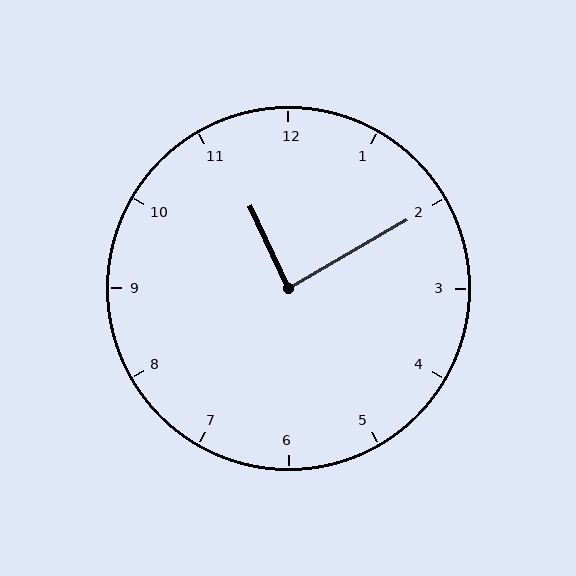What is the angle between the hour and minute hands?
Approximately 85 degrees.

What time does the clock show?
11:10.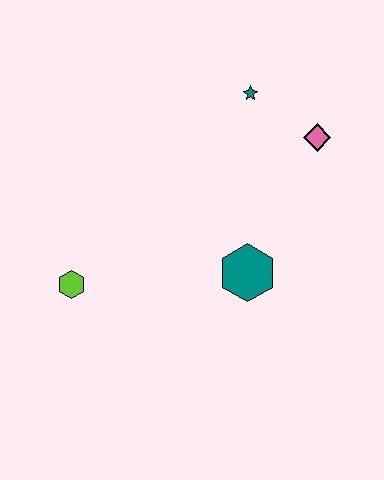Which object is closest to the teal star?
The pink diamond is closest to the teal star.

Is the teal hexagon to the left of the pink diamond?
Yes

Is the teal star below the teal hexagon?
No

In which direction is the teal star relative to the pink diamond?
The teal star is to the left of the pink diamond.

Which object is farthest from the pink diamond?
The lime hexagon is farthest from the pink diamond.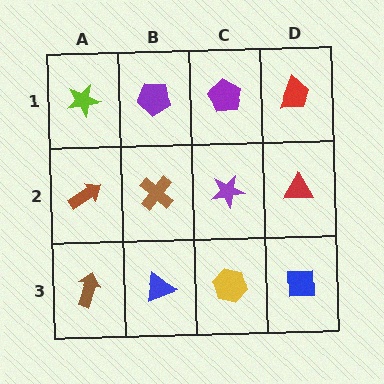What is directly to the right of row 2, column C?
A red triangle.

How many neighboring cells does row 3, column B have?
3.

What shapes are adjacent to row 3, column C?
A purple star (row 2, column C), a blue triangle (row 3, column B), a blue square (row 3, column D).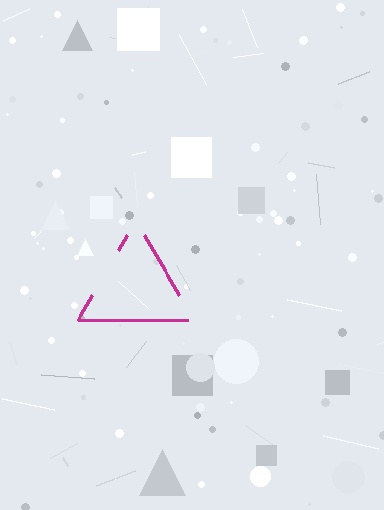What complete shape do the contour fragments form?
The contour fragments form a triangle.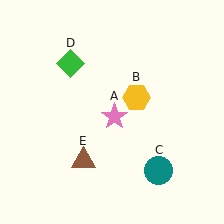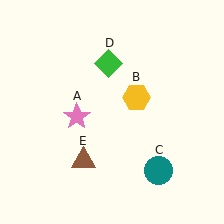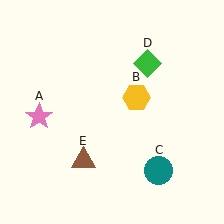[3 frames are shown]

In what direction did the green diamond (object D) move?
The green diamond (object D) moved right.